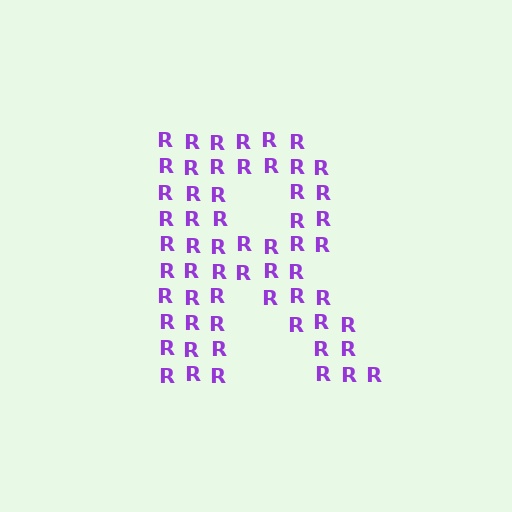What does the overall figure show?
The overall figure shows the letter R.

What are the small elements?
The small elements are letter R's.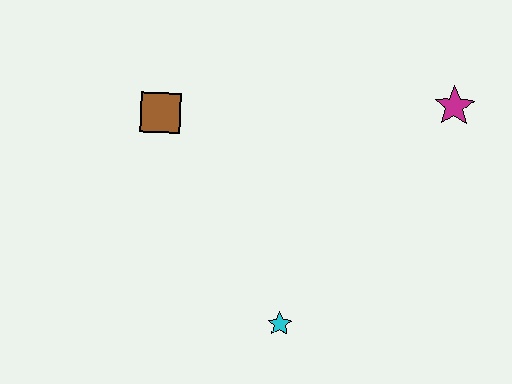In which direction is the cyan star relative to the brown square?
The cyan star is below the brown square.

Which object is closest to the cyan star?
The brown square is closest to the cyan star.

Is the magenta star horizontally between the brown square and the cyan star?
No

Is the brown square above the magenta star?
No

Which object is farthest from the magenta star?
The brown square is farthest from the magenta star.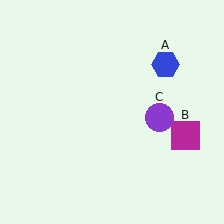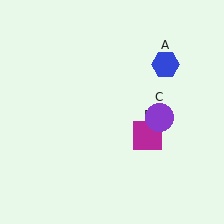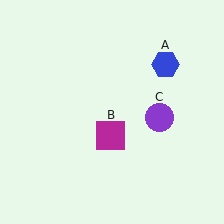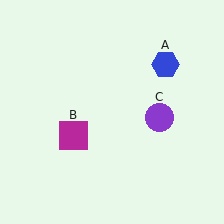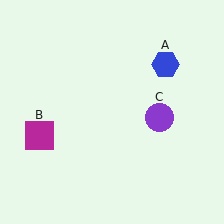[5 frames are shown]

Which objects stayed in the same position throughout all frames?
Blue hexagon (object A) and purple circle (object C) remained stationary.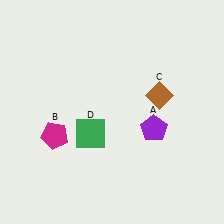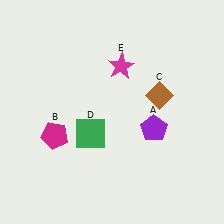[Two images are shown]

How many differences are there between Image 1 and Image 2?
There is 1 difference between the two images.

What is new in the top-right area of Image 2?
A magenta star (E) was added in the top-right area of Image 2.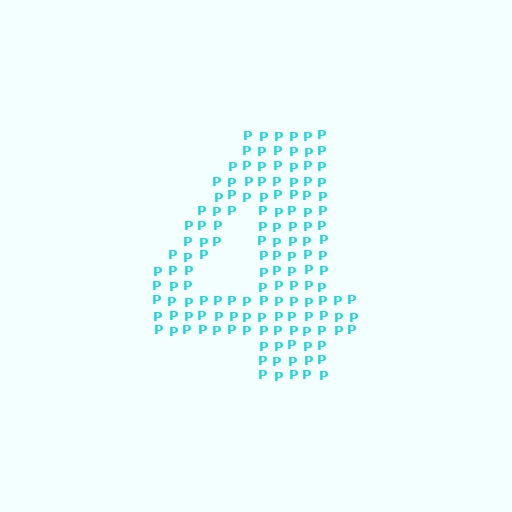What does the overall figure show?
The overall figure shows the digit 4.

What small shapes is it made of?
It is made of small letter P's.